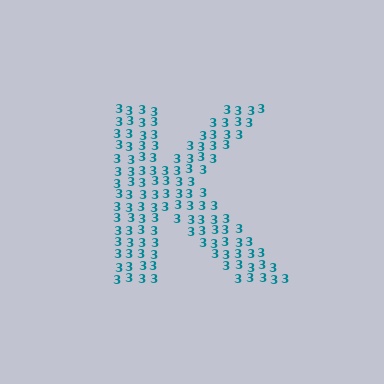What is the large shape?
The large shape is the letter K.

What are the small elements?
The small elements are digit 3's.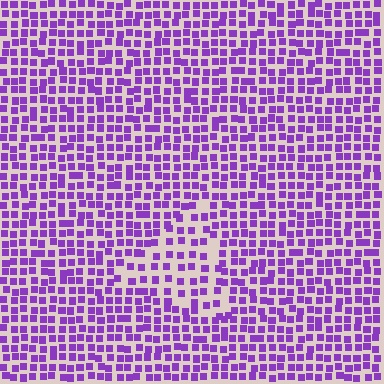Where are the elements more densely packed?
The elements are more densely packed outside the triangle boundary.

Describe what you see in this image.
The image contains small purple elements arranged at two different densities. A triangle-shaped region is visible where the elements are less densely packed than the surrounding area.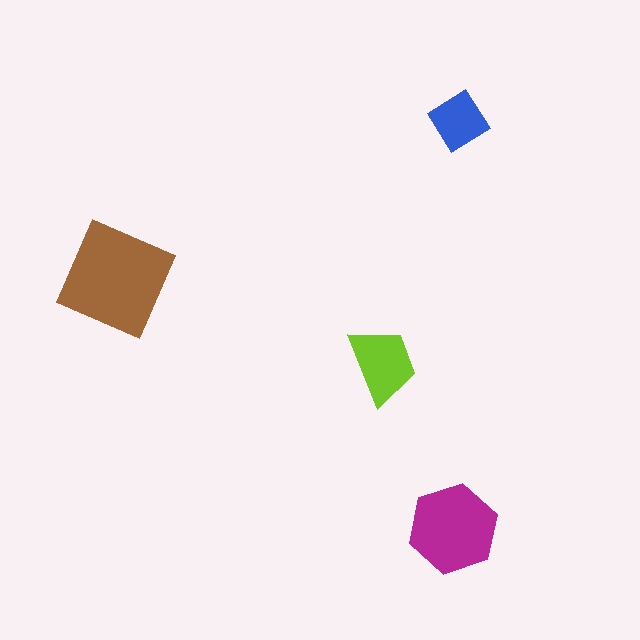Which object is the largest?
The brown square.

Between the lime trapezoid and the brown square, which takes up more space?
The brown square.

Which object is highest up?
The blue diamond is topmost.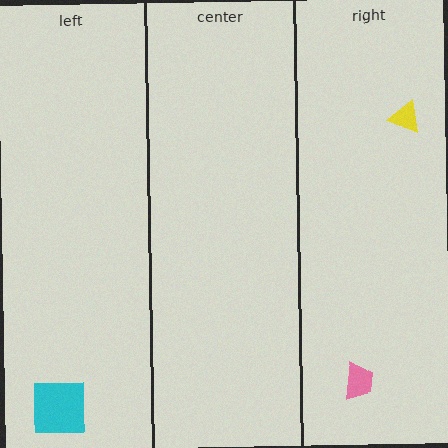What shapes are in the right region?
The yellow triangle, the pink trapezoid.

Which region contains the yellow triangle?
The right region.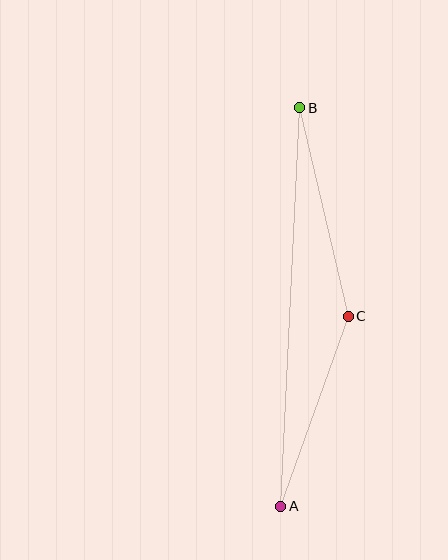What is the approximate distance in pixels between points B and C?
The distance between B and C is approximately 214 pixels.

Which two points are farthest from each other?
Points A and B are farthest from each other.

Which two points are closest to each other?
Points A and C are closest to each other.